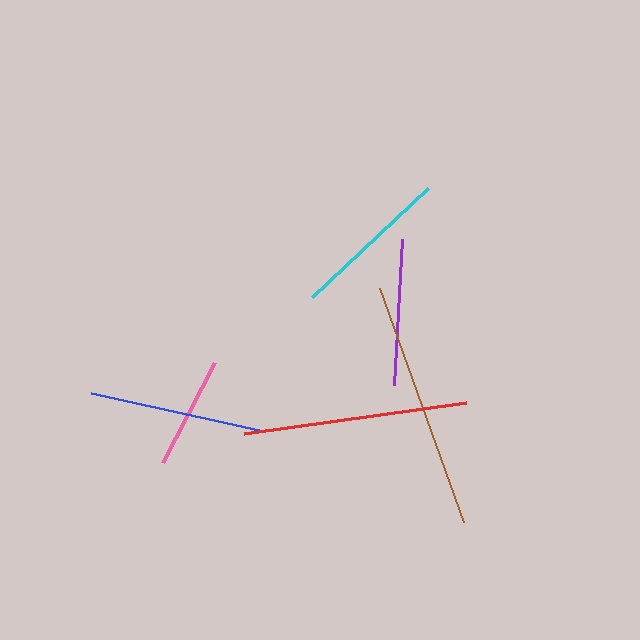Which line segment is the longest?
The brown line is the longest at approximately 249 pixels.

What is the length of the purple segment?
The purple segment is approximately 147 pixels long.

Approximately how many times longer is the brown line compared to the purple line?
The brown line is approximately 1.7 times the length of the purple line.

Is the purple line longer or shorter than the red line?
The red line is longer than the purple line.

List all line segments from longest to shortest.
From longest to shortest: brown, red, blue, cyan, purple, pink.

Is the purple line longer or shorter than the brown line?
The brown line is longer than the purple line.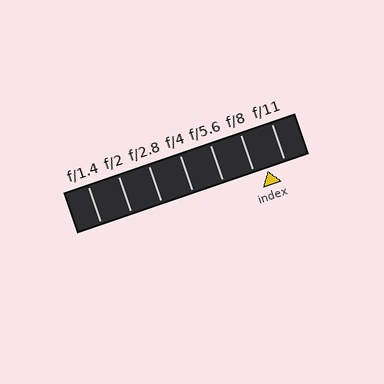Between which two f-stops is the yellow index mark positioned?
The index mark is between f/8 and f/11.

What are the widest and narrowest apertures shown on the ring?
The widest aperture shown is f/1.4 and the narrowest is f/11.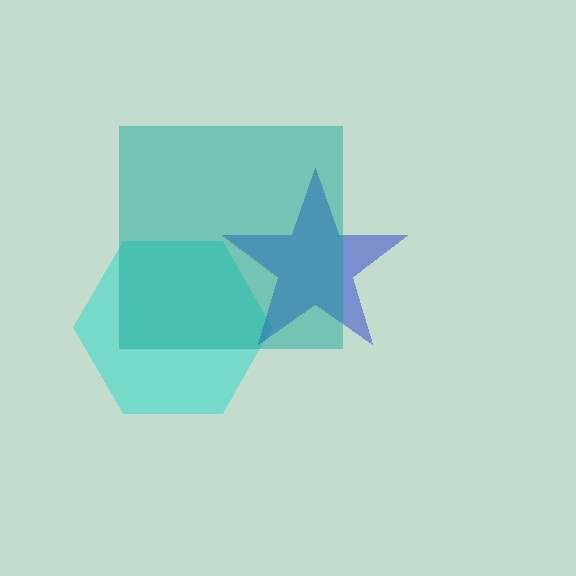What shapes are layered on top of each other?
The layered shapes are: a cyan hexagon, a blue star, a teal square.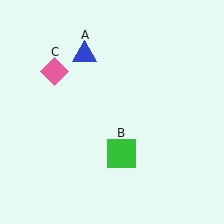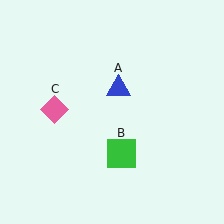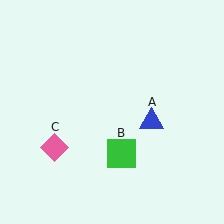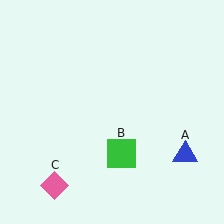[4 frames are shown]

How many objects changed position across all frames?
2 objects changed position: blue triangle (object A), pink diamond (object C).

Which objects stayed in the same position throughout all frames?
Green square (object B) remained stationary.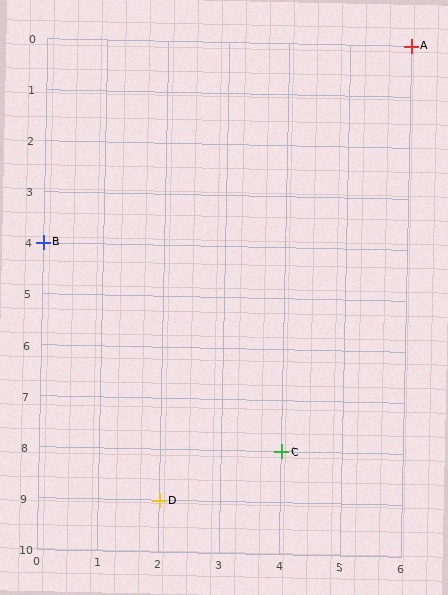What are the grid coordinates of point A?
Point A is at grid coordinates (6, 0).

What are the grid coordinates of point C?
Point C is at grid coordinates (4, 8).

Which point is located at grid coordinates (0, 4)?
Point B is at (0, 4).